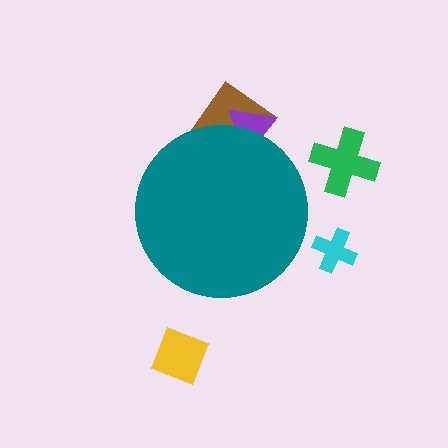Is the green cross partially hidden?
No, the green cross is fully visible.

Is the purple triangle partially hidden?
Yes, the purple triangle is partially hidden behind the teal circle.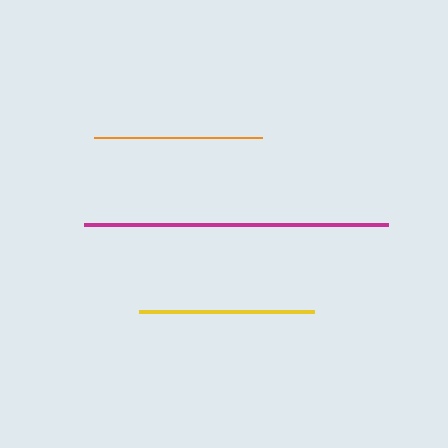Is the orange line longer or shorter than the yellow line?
The yellow line is longer than the orange line.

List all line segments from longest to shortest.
From longest to shortest: magenta, yellow, orange.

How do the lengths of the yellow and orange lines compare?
The yellow and orange lines are approximately the same length.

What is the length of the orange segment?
The orange segment is approximately 168 pixels long.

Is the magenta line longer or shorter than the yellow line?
The magenta line is longer than the yellow line.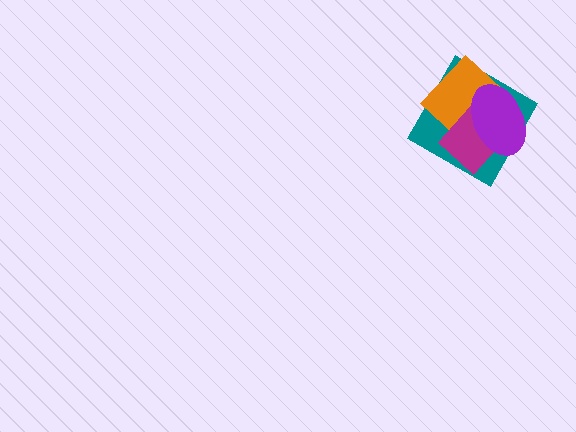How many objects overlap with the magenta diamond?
3 objects overlap with the magenta diamond.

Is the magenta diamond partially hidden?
Yes, it is partially covered by another shape.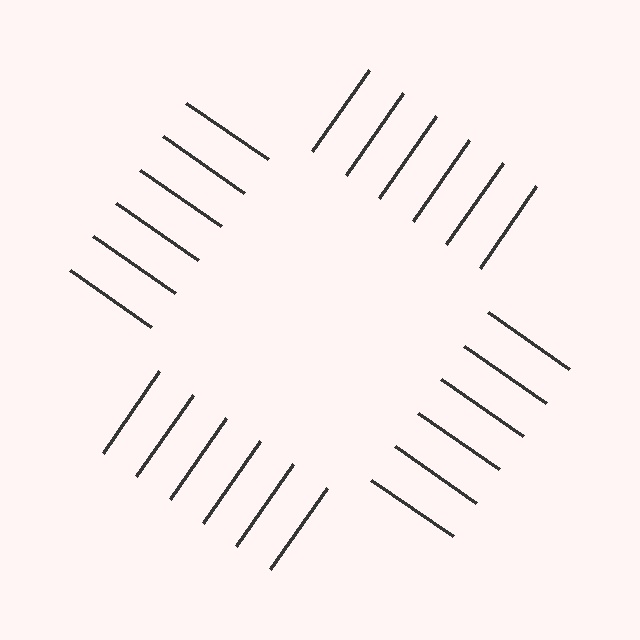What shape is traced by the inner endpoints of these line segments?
An illusory square — the line segments terminate on its edges but no continuous stroke is drawn.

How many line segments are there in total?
24 — 6 along each of the 4 edges.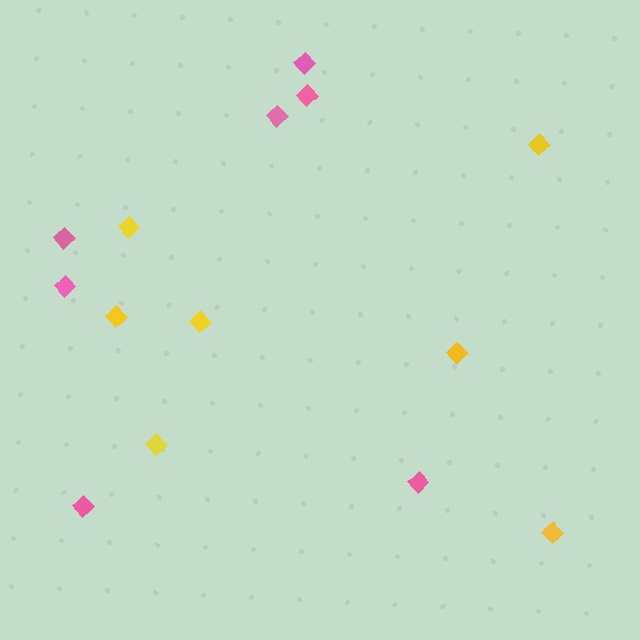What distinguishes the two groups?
There are 2 groups: one group of pink diamonds (7) and one group of yellow diamonds (7).